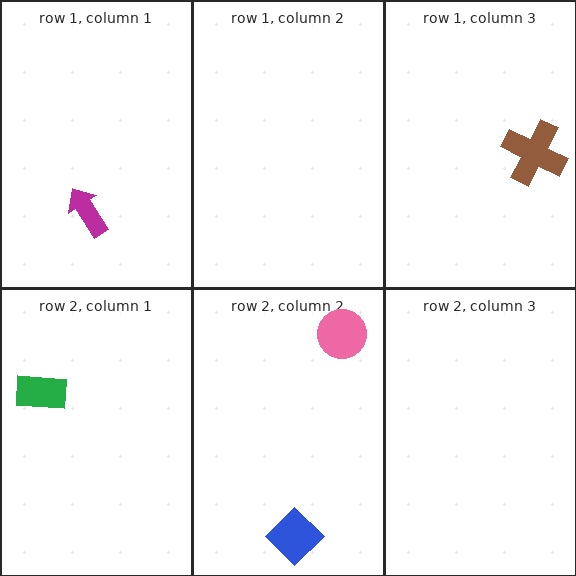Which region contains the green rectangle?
The row 2, column 1 region.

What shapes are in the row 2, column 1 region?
The green rectangle.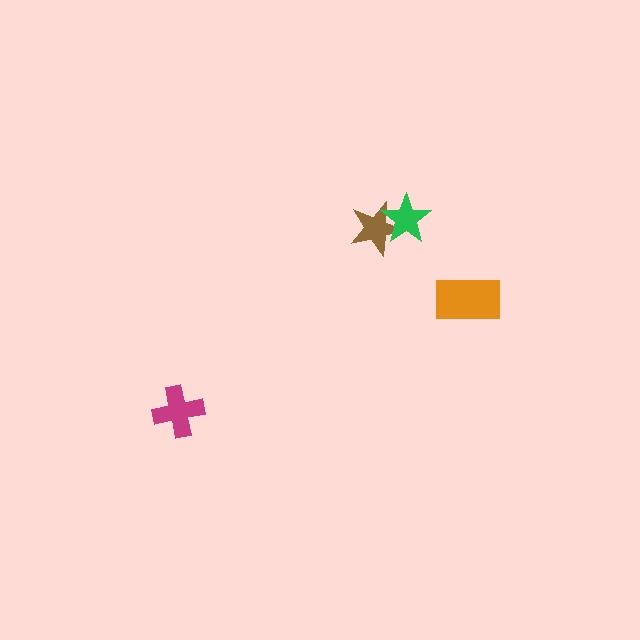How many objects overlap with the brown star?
1 object overlaps with the brown star.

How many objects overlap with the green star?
1 object overlaps with the green star.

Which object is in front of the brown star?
The green star is in front of the brown star.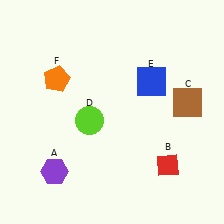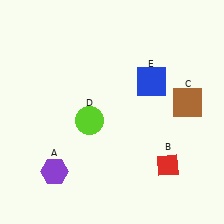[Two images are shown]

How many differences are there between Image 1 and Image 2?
There is 1 difference between the two images.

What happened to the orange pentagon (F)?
The orange pentagon (F) was removed in Image 2. It was in the top-left area of Image 1.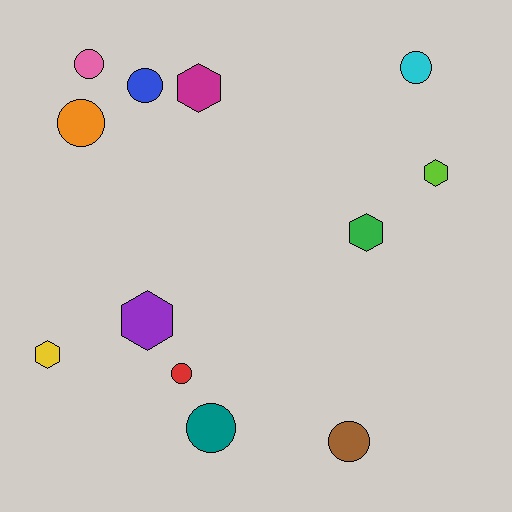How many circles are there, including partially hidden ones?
There are 7 circles.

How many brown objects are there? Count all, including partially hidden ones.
There is 1 brown object.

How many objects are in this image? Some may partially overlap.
There are 12 objects.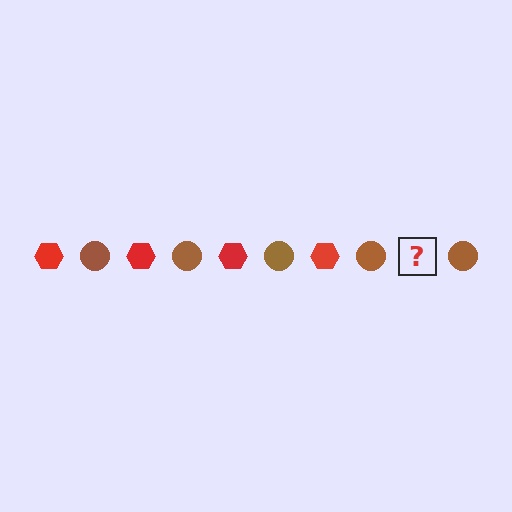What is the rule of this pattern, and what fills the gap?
The rule is that the pattern alternates between red hexagon and brown circle. The gap should be filled with a red hexagon.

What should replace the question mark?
The question mark should be replaced with a red hexagon.